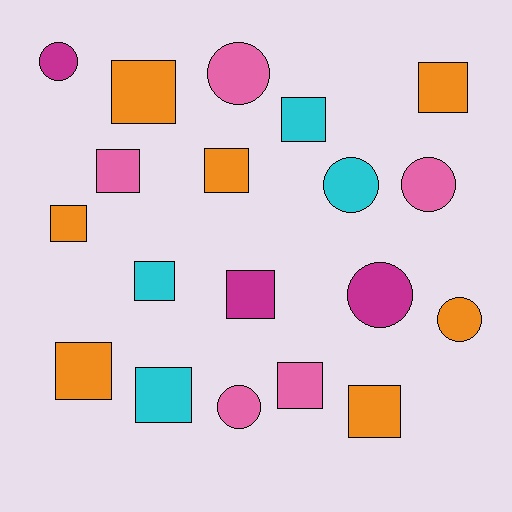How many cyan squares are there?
There are 3 cyan squares.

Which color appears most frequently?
Orange, with 7 objects.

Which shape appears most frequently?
Square, with 12 objects.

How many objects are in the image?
There are 19 objects.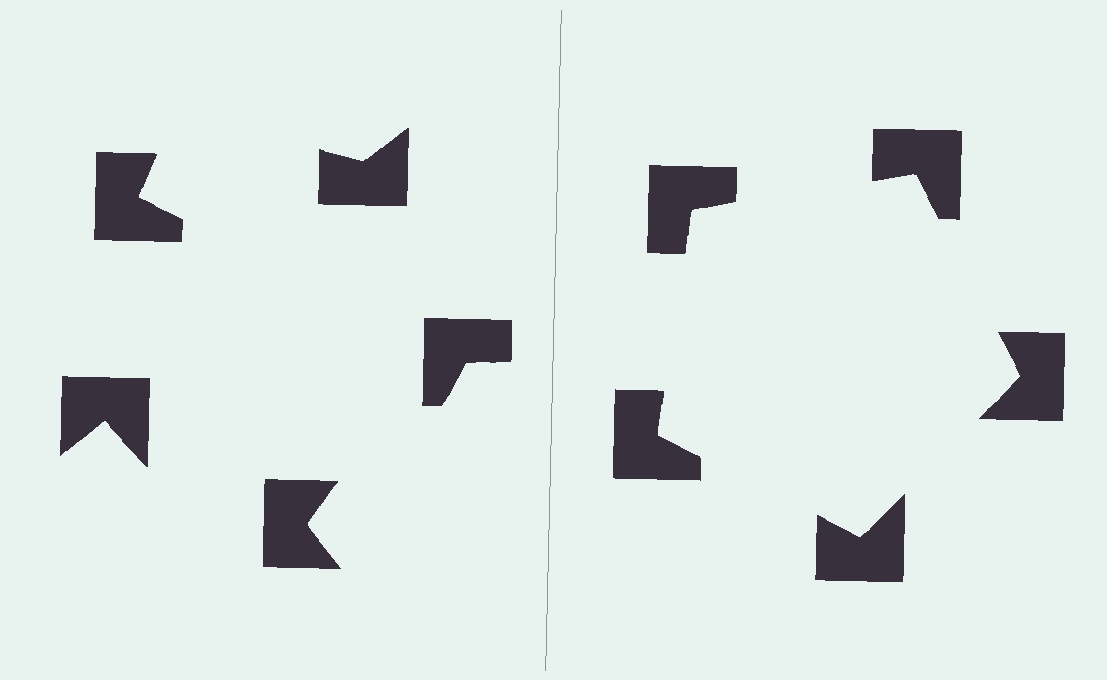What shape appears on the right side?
An illusory pentagon.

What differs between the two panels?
The notched squares are positioned identically on both sides; only the wedge orientations differ. On the right they align to a pentagon; on the left they are misaligned.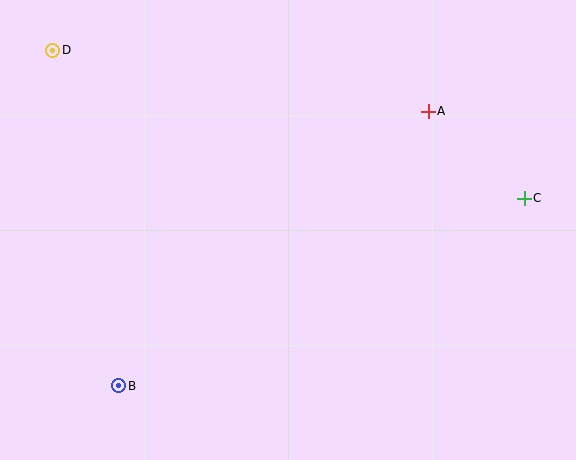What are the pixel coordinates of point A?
Point A is at (428, 111).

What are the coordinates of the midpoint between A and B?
The midpoint between A and B is at (273, 248).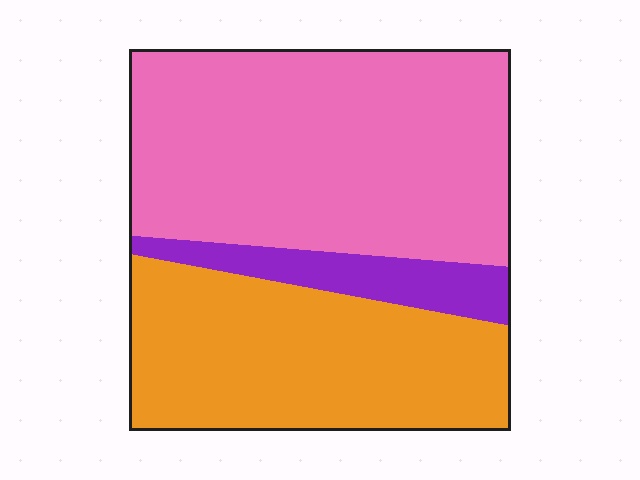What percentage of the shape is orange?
Orange takes up about three eighths (3/8) of the shape.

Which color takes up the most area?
Pink, at roughly 55%.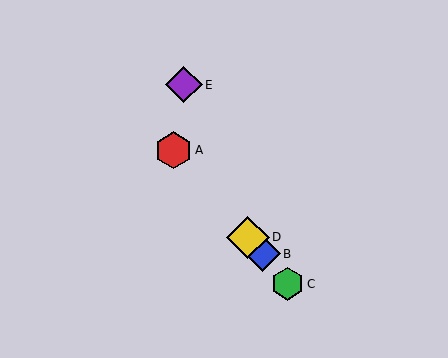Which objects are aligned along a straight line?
Objects A, B, C, D are aligned along a straight line.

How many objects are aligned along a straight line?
4 objects (A, B, C, D) are aligned along a straight line.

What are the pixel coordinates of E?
Object E is at (184, 85).